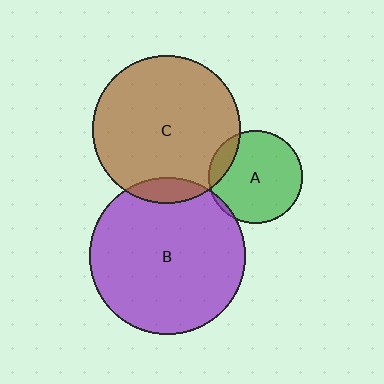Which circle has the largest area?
Circle B (purple).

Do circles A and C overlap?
Yes.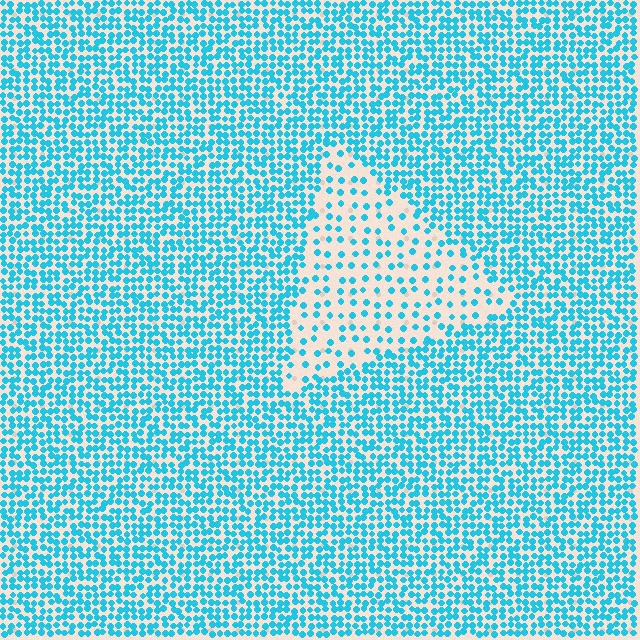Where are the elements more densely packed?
The elements are more densely packed outside the triangle boundary.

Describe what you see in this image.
The image contains small cyan elements arranged at two different densities. A triangle-shaped region is visible where the elements are less densely packed than the surrounding area.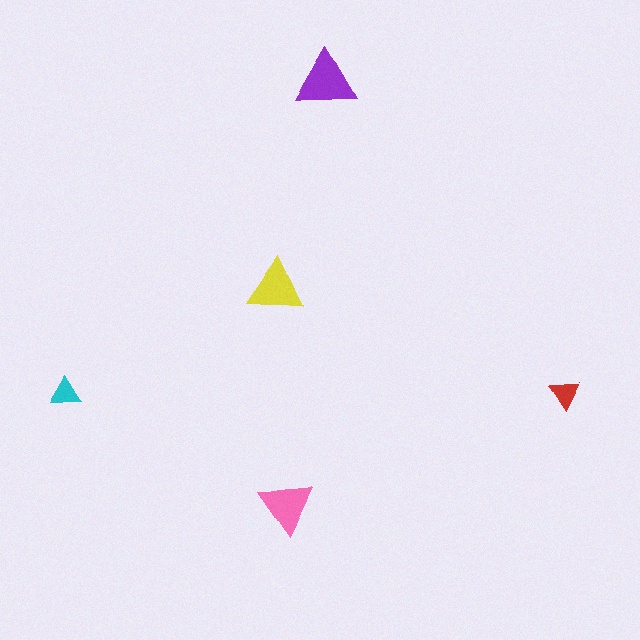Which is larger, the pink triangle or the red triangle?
The pink one.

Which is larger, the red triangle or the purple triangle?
The purple one.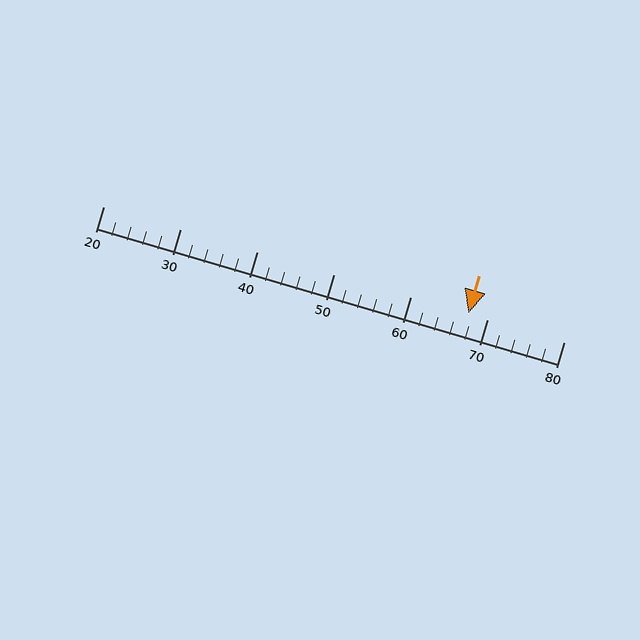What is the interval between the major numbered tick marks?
The major tick marks are spaced 10 units apart.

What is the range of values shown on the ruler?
The ruler shows values from 20 to 80.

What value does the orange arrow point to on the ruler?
The orange arrow points to approximately 68.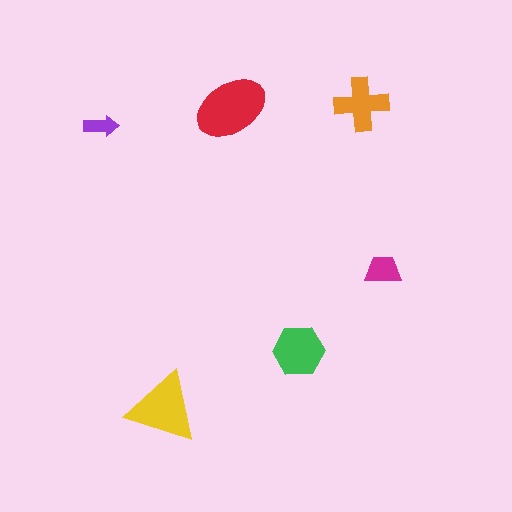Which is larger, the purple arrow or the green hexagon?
The green hexagon.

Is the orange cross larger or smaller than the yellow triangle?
Smaller.